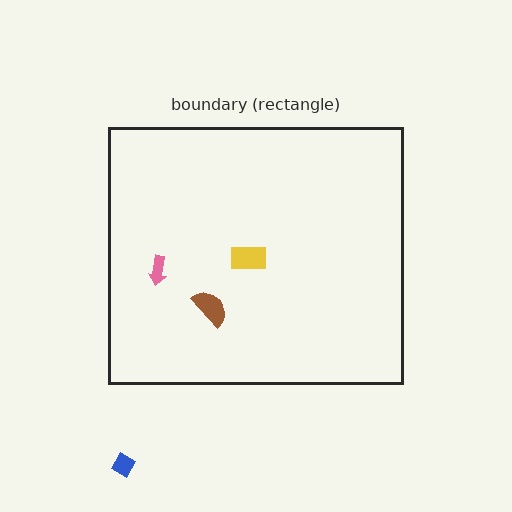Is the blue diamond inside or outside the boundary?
Outside.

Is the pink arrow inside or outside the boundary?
Inside.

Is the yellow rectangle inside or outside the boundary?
Inside.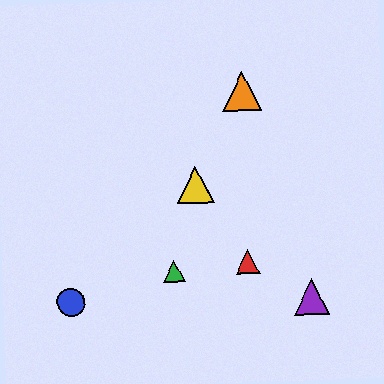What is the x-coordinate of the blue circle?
The blue circle is at x≈71.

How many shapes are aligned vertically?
2 shapes (the red triangle, the orange triangle) are aligned vertically.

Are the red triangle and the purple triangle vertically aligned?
No, the red triangle is at x≈248 and the purple triangle is at x≈312.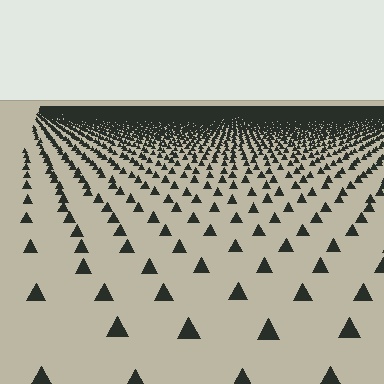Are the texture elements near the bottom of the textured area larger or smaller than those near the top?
Larger. Near the bottom, elements are closer to the viewer and appear at a bigger on-screen size.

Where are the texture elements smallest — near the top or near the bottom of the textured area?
Near the top.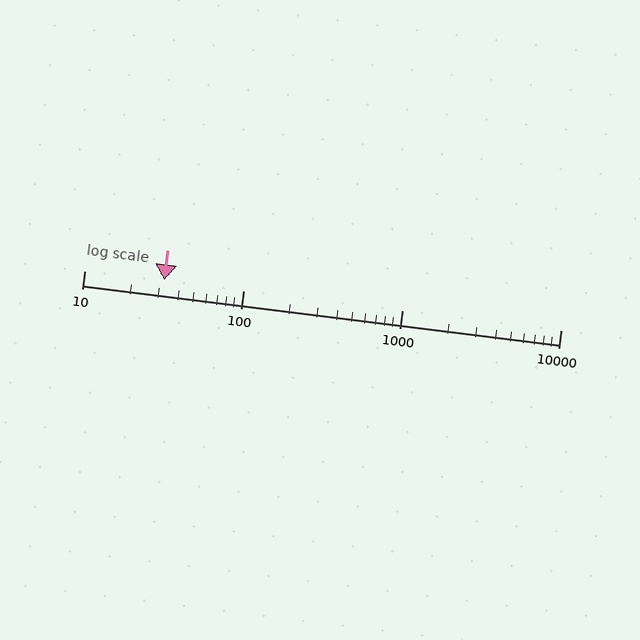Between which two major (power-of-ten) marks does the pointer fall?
The pointer is between 10 and 100.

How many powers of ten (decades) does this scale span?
The scale spans 3 decades, from 10 to 10000.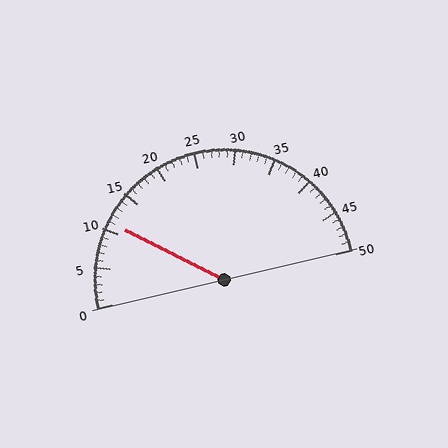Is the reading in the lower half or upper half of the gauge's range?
The reading is in the lower half of the range (0 to 50).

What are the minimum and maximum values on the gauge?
The gauge ranges from 0 to 50.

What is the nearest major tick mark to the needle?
The nearest major tick mark is 10.